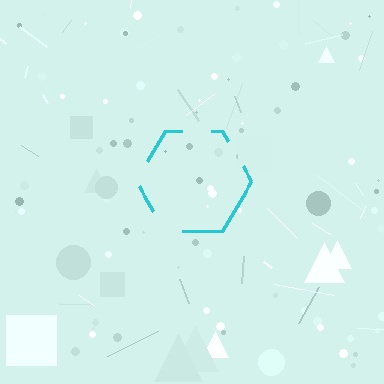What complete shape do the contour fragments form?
The contour fragments form a hexagon.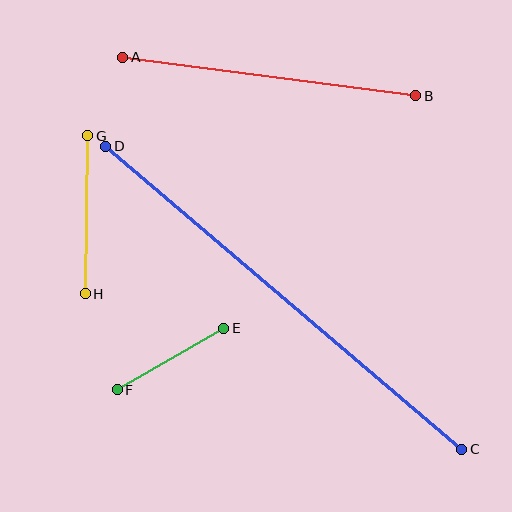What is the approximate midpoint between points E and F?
The midpoint is at approximately (171, 359) pixels.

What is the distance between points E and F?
The distance is approximately 123 pixels.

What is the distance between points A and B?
The distance is approximately 295 pixels.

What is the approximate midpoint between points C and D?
The midpoint is at approximately (284, 298) pixels.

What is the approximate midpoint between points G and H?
The midpoint is at approximately (87, 215) pixels.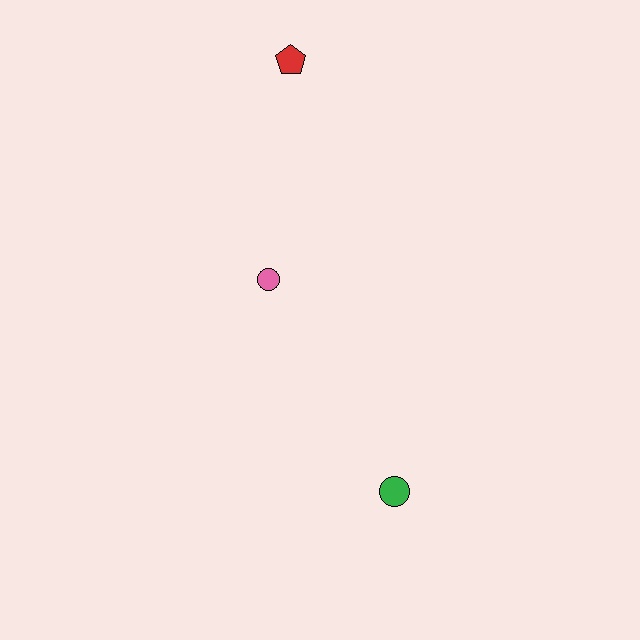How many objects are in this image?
There are 3 objects.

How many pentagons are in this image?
There is 1 pentagon.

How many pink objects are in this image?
There is 1 pink object.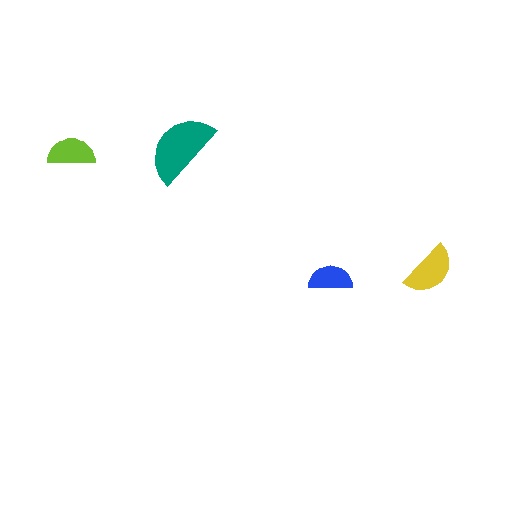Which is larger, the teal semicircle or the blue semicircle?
The teal one.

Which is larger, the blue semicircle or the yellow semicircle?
The yellow one.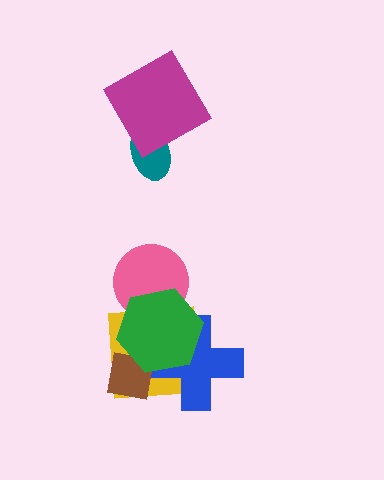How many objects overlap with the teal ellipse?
1 object overlaps with the teal ellipse.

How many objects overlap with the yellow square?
4 objects overlap with the yellow square.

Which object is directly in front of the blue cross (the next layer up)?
The brown square is directly in front of the blue cross.